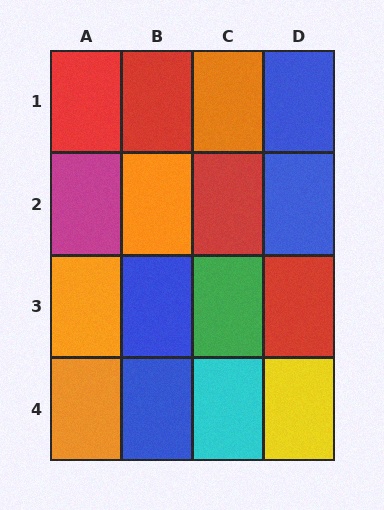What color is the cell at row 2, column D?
Blue.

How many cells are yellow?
1 cell is yellow.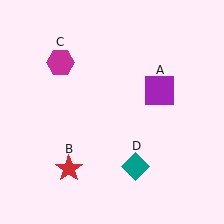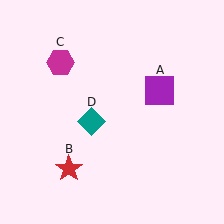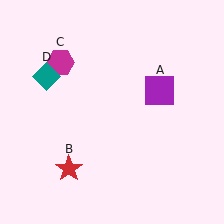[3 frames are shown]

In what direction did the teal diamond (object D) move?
The teal diamond (object D) moved up and to the left.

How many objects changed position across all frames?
1 object changed position: teal diamond (object D).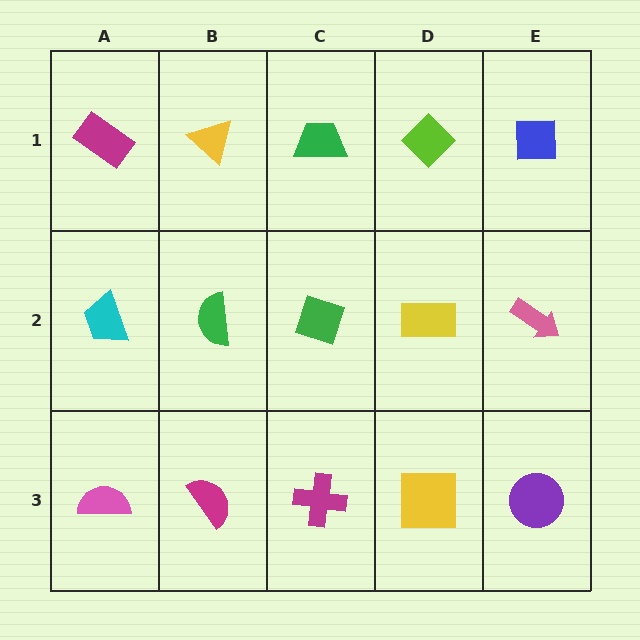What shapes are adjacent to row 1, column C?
A green diamond (row 2, column C), a yellow triangle (row 1, column B), a lime diamond (row 1, column D).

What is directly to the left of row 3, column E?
A yellow square.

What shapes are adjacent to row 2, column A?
A magenta rectangle (row 1, column A), a pink semicircle (row 3, column A), a green semicircle (row 2, column B).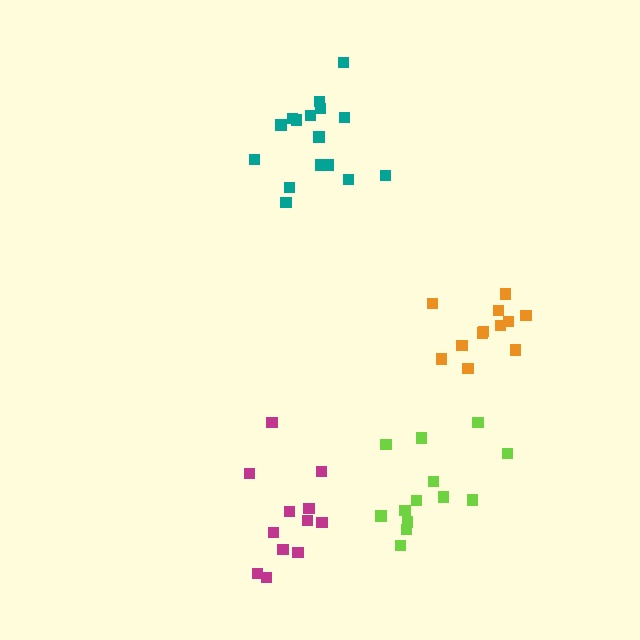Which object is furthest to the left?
The magenta cluster is leftmost.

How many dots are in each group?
Group 1: 12 dots, Group 2: 16 dots, Group 3: 13 dots, Group 4: 12 dots (53 total).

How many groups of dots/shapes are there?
There are 4 groups.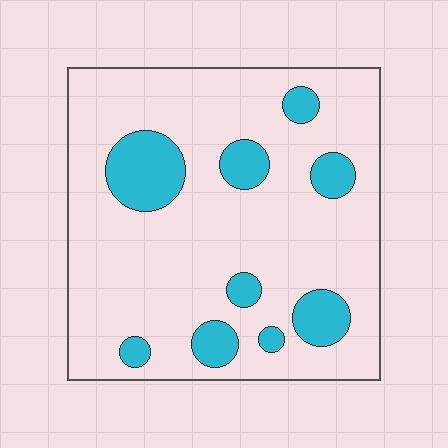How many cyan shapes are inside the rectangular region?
9.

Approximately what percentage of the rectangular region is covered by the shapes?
Approximately 15%.